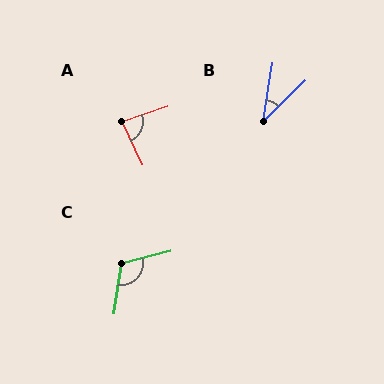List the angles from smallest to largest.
B (37°), A (83°), C (113°).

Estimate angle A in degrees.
Approximately 83 degrees.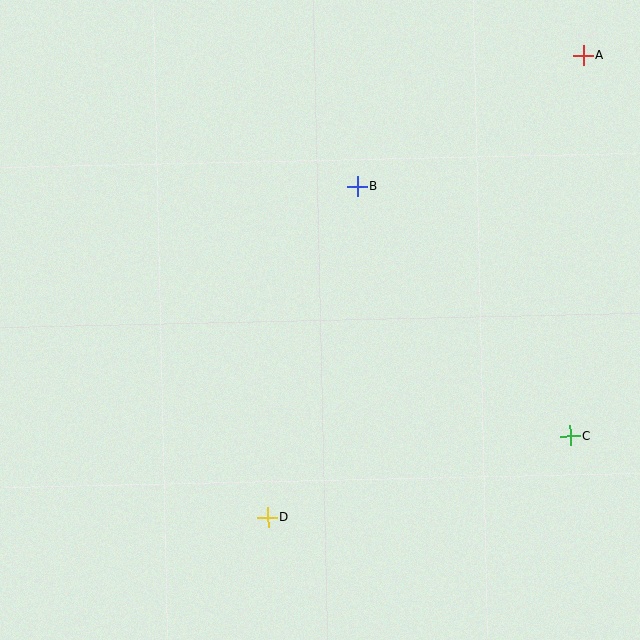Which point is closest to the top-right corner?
Point A is closest to the top-right corner.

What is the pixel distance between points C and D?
The distance between C and D is 313 pixels.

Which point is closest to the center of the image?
Point B at (357, 186) is closest to the center.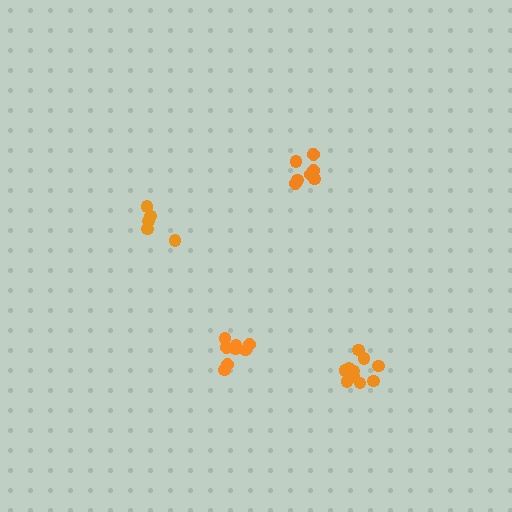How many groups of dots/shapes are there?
There are 4 groups.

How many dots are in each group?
Group 1: 7 dots, Group 2: 11 dots, Group 3: 5 dots, Group 4: 9 dots (32 total).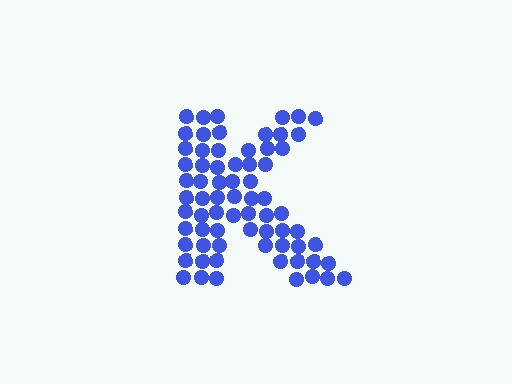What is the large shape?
The large shape is the letter K.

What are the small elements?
The small elements are circles.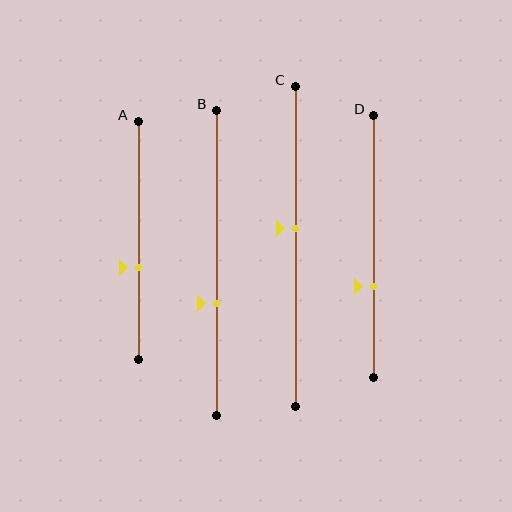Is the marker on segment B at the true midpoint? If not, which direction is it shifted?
No, the marker on segment B is shifted downward by about 13% of the segment length.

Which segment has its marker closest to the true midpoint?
Segment C has its marker closest to the true midpoint.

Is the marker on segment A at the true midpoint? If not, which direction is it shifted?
No, the marker on segment A is shifted downward by about 11% of the segment length.